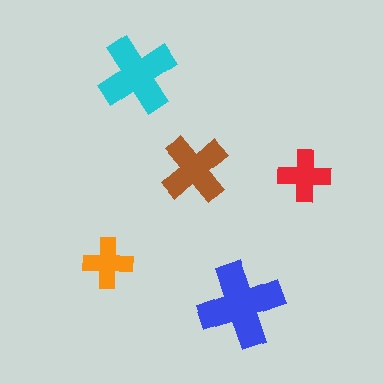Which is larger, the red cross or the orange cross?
The red one.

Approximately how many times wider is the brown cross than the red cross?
About 1.5 times wider.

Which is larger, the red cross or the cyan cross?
The cyan one.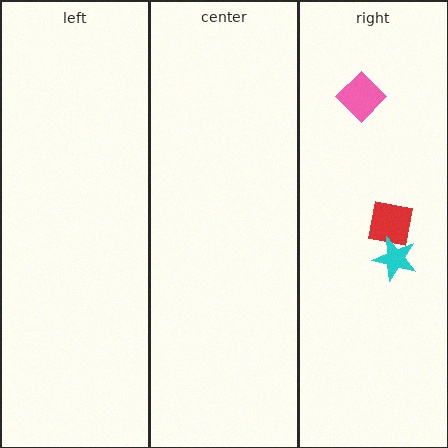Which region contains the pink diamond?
The right region.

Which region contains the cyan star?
The right region.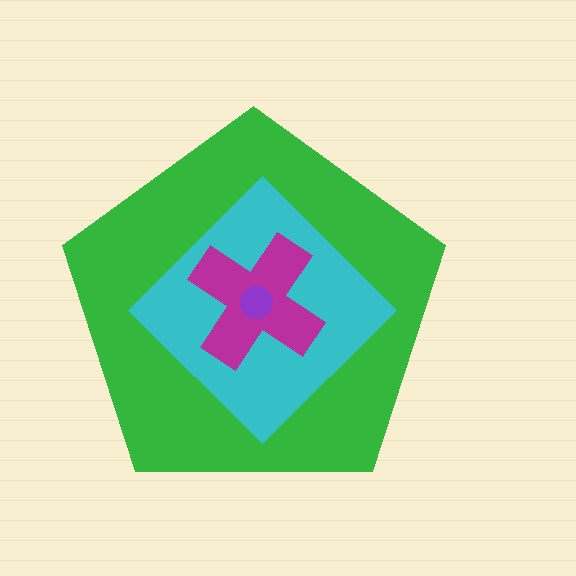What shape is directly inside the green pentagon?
The cyan diamond.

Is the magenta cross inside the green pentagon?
Yes.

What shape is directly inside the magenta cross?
The purple circle.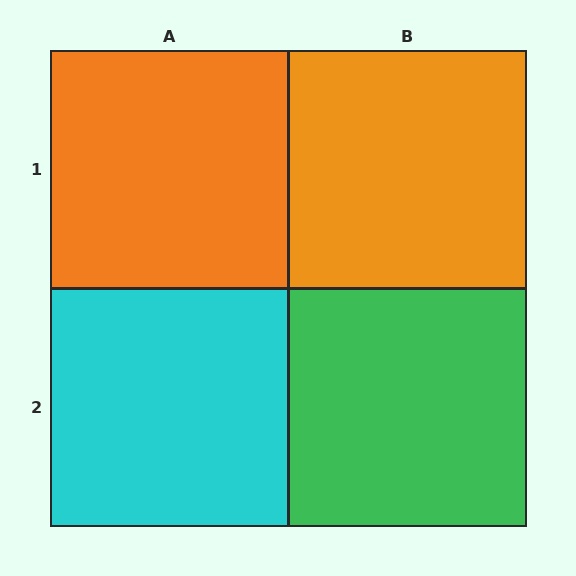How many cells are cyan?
1 cell is cyan.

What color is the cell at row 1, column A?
Orange.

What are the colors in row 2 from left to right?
Cyan, green.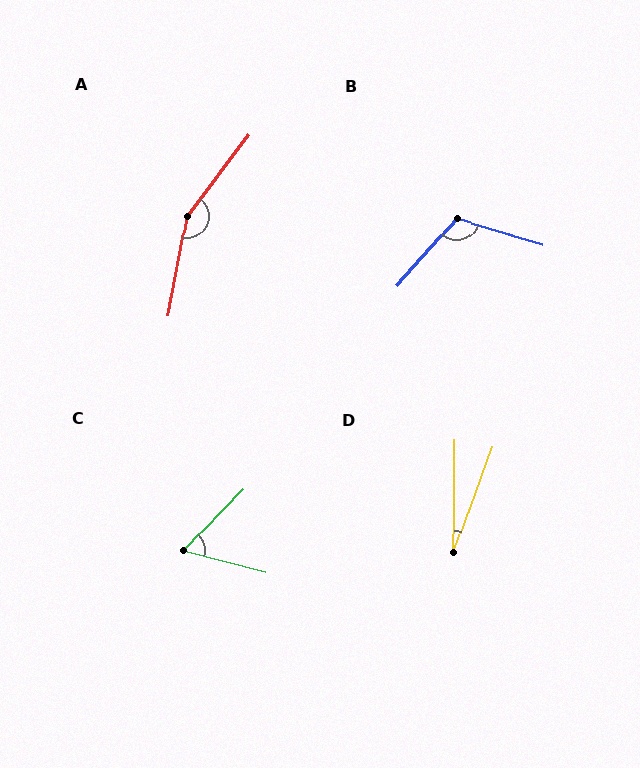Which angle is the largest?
A, at approximately 154 degrees.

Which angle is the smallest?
D, at approximately 20 degrees.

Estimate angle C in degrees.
Approximately 60 degrees.